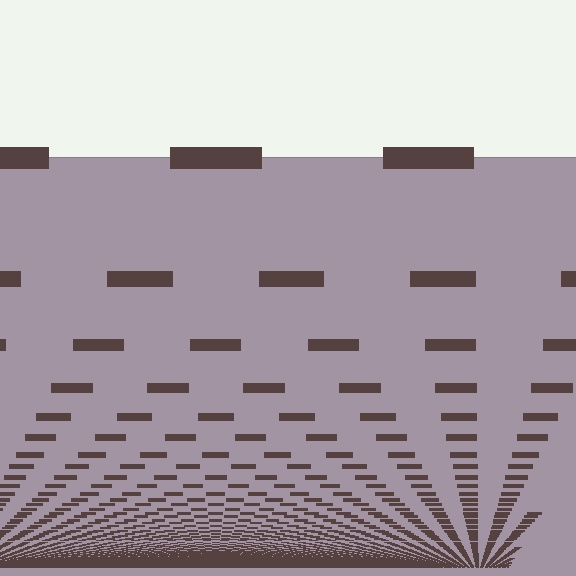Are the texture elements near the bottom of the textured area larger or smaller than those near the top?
Smaller. The gradient is inverted — elements near the bottom are smaller and denser.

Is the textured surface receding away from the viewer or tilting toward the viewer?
The surface appears to tilt toward the viewer. Texture elements get larger and sparser toward the top.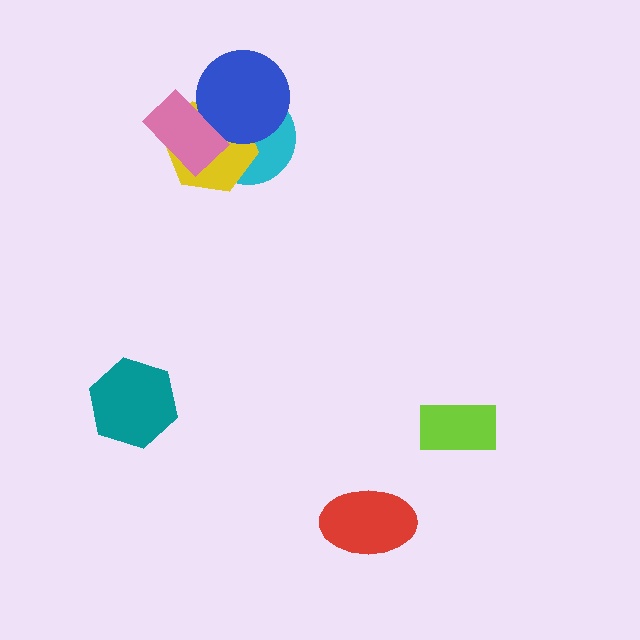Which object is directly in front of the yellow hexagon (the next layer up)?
The blue circle is directly in front of the yellow hexagon.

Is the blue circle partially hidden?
Yes, it is partially covered by another shape.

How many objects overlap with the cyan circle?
3 objects overlap with the cyan circle.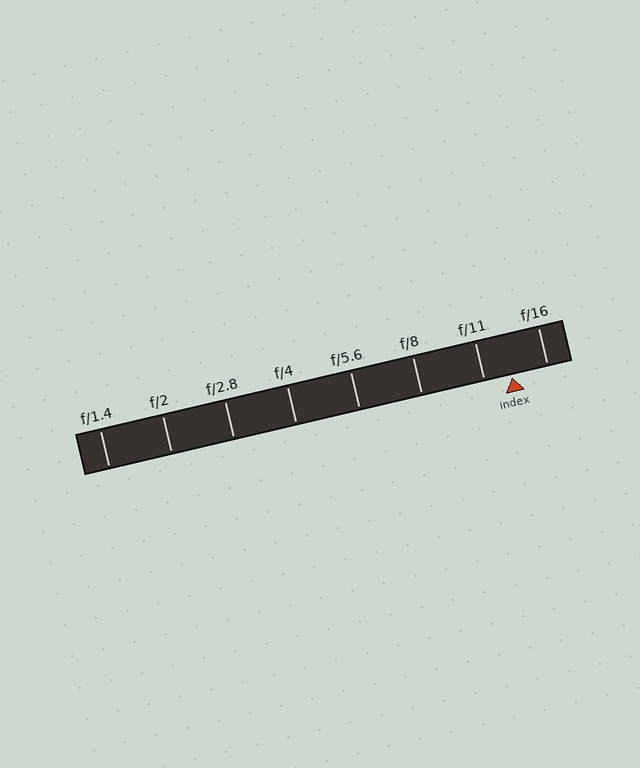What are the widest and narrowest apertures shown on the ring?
The widest aperture shown is f/1.4 and the narrowest is f/16.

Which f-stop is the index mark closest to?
The index mark is closest to f/11.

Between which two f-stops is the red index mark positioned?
The index mark is between f/11 and f/16.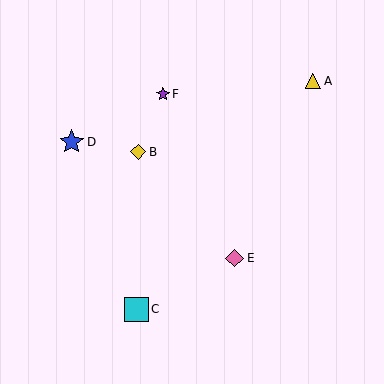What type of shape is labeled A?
Shape A is a yellow triangle.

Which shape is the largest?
The blue star (labeled D) is the largest.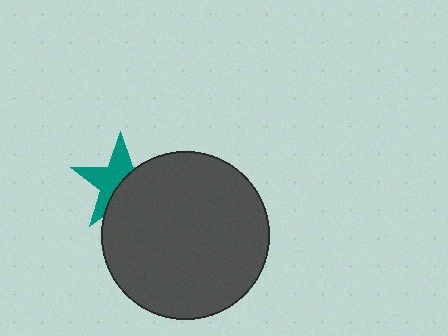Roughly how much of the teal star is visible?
About half of it is visible (roughly 52%).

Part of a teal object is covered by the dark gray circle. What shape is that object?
It is a star.